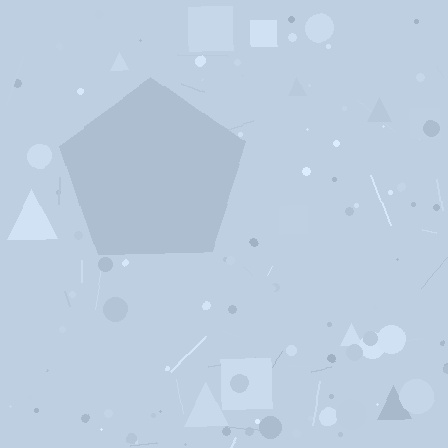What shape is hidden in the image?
A pentagon is hidden in the image.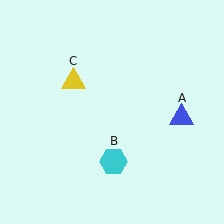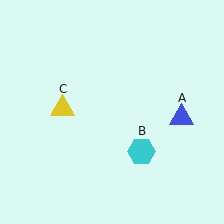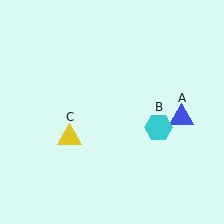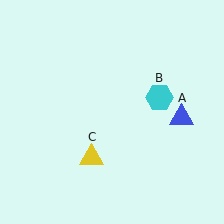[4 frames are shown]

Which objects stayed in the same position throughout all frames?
Blue triangle (object A) remained stationary.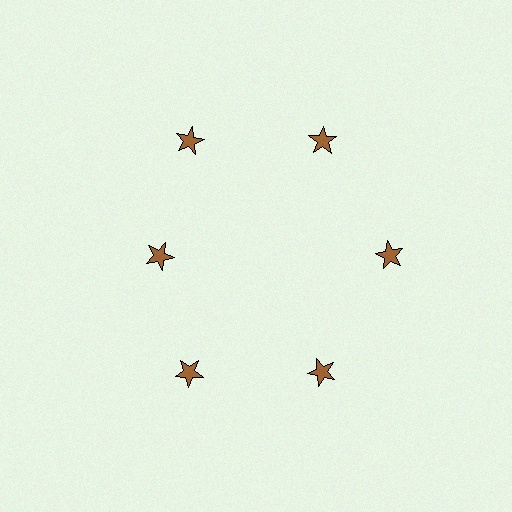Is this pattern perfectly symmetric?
No. The 6 brown stars are arranged in a ring, but one element near the 9 o'clock position is pulled inward toward the center, breaking the 6-fold rotational symmetry.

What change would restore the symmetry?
The symmetry would be restored by moving it outward, back onto the ring so that all 6 stars sit at equal angles and equal distance from the center.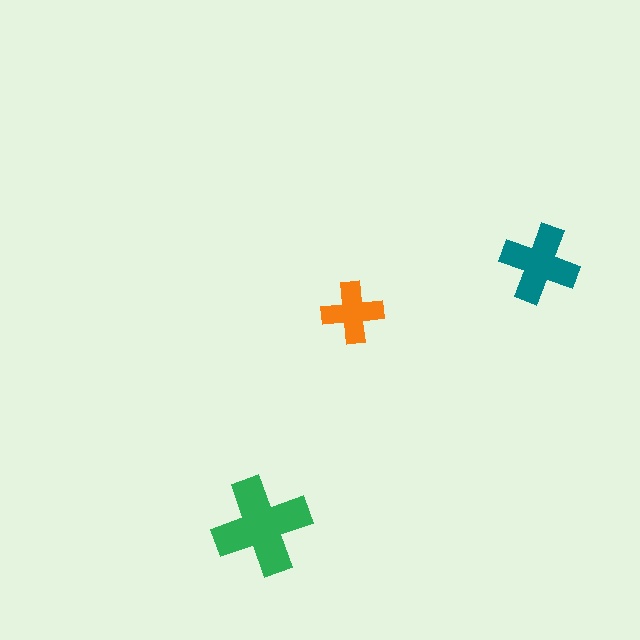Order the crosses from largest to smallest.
the green one, the teal one, the orange one.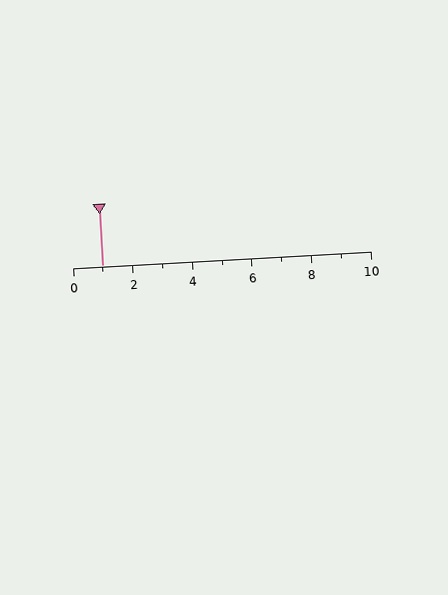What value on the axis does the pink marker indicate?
The marker indicates approximately 1.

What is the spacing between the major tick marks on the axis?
The major ticks are spaced 2 apart.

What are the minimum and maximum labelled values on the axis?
The axis runs from 0 to 10.